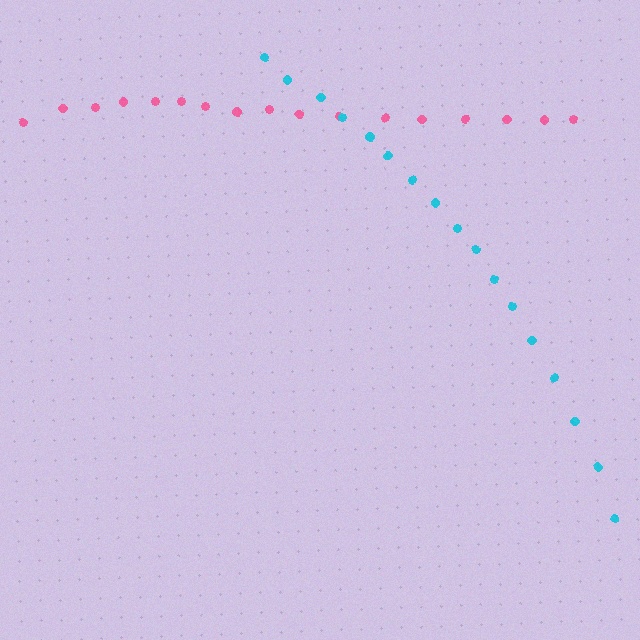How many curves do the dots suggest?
There are 2 distinct paths.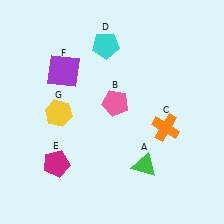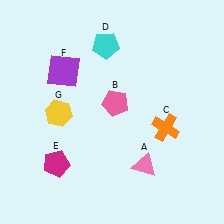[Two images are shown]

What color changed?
The triangle (A) changed from green in Image 1 to pink in Image 2.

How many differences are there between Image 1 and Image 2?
There is 1 difference between the two images.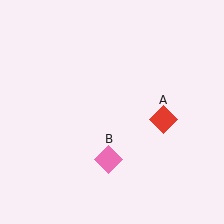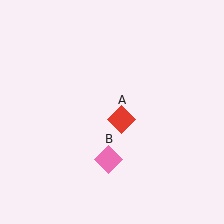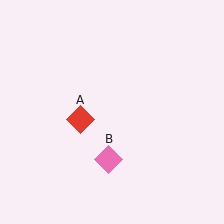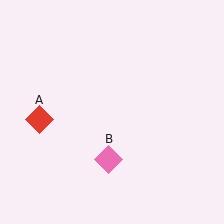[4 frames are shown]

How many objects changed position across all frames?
1 object changed position: red diamond (object A).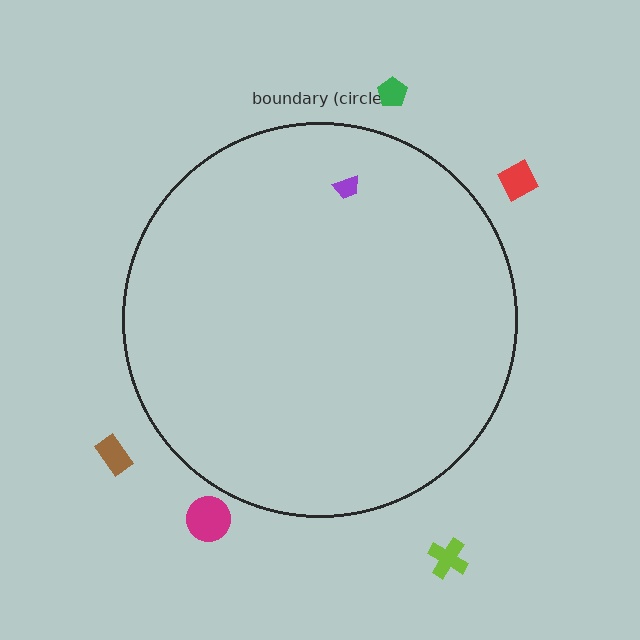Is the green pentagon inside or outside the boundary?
Outside.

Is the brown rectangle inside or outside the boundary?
Outside.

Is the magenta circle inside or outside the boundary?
Outside.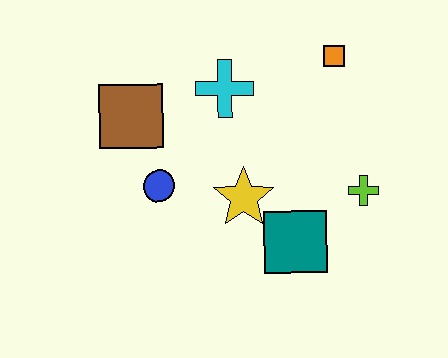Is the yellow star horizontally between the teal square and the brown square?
Yes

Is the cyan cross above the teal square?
Yes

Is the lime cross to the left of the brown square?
No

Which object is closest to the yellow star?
The teal square is closest to the yellow star.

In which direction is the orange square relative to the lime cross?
The orange square is above the lime cross.